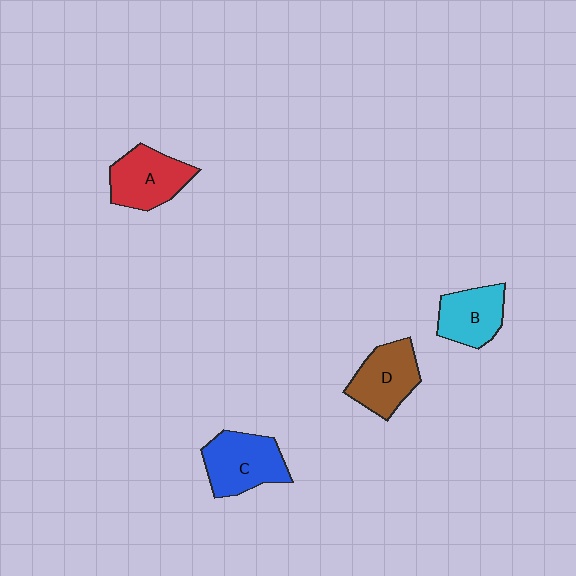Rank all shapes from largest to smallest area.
From largest to smallest: C (blue), A (red), D (brown), B (cyan).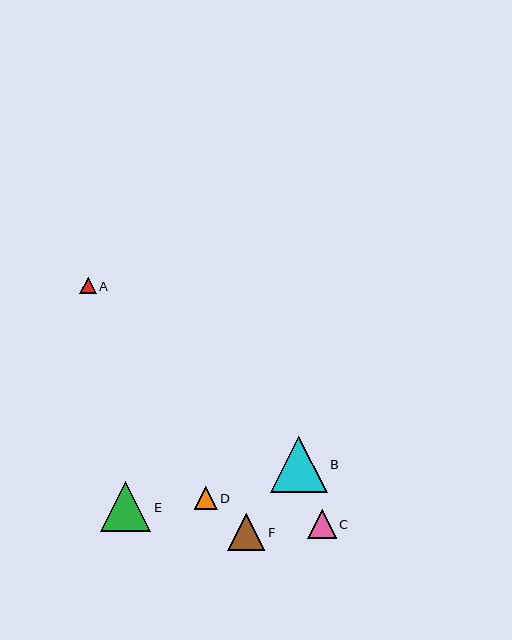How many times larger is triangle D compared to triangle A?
Triangle D is approximately 1.4 times the size of triangle A.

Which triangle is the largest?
Triangle B is the largest with a size of approximately 56 pixels.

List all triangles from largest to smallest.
From largest to smallest: B, E, F, C, D, A.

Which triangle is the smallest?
Triangle A is the smallest with a size of approximately 16 pixels.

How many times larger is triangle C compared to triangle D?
Triangle C is approximately 1.3 times the size of triangle D.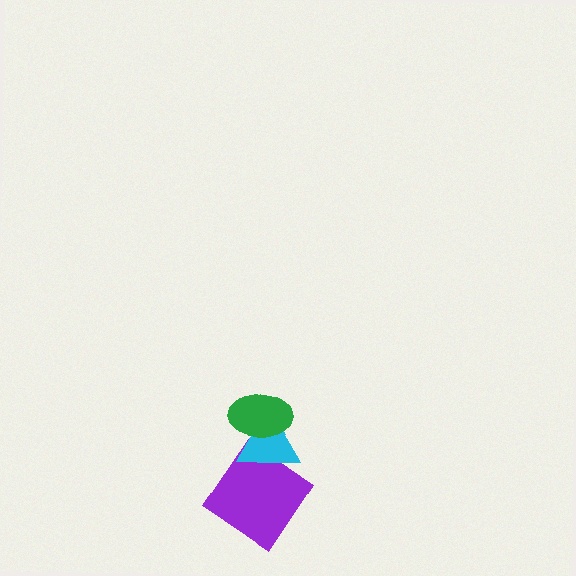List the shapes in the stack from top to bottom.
From top to bottom: the green ellipse, the cyan triangle, the purple diamond.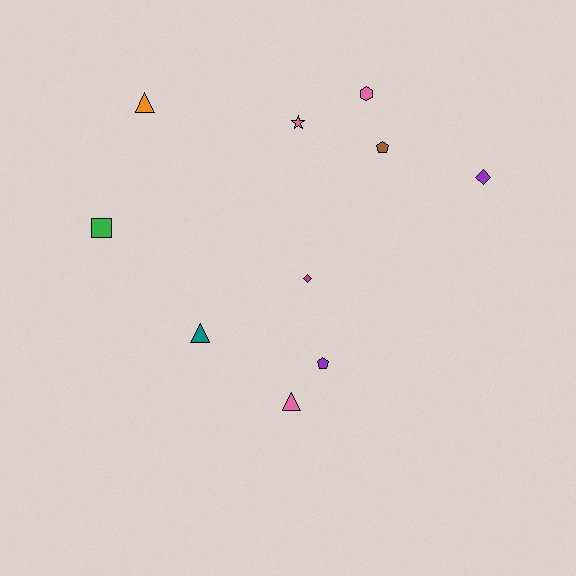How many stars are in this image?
There is 1 star.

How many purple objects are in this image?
There are 2 purple objects.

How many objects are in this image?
There are 10 objects.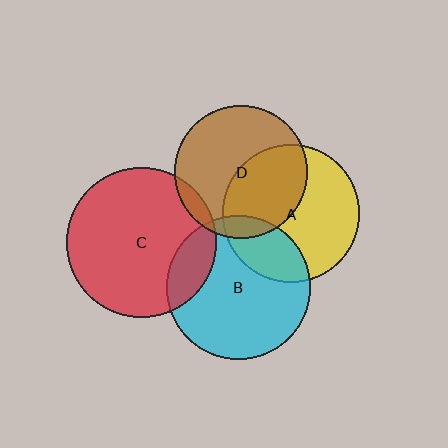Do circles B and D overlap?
Yes.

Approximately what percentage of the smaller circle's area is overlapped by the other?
Approximately 10%.